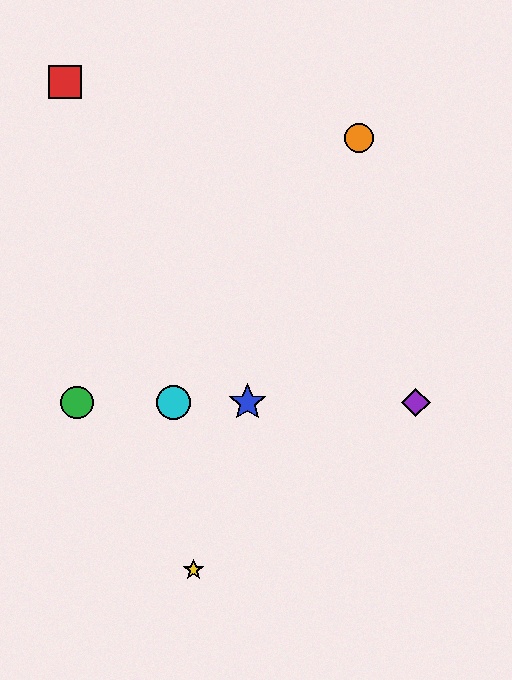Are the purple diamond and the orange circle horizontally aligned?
No, the purple diamond is at y≈403 and the orange circle is at y≈138.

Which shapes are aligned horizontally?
The blue star, the green circle, the purple diamond, the cyan circle are aligned horizontally.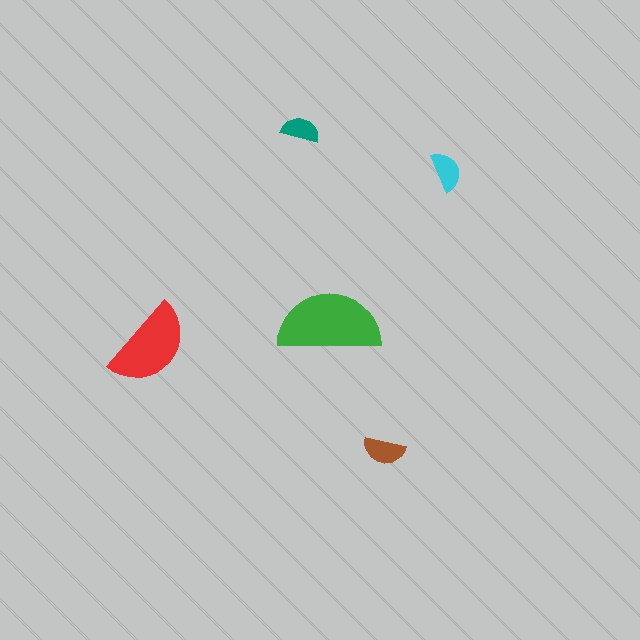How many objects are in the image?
There are 5 objects in the image.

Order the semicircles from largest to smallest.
the green one, the red one, the brown one, the cyan one, the teal one.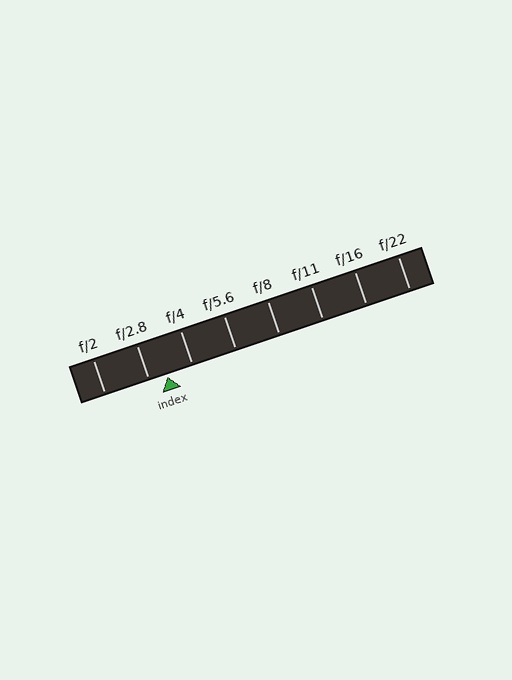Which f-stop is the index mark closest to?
The index mark is closest to f/2.8.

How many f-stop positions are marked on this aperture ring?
There are 8 f-stop positions marked.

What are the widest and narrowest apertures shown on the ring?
The widest aperture shown is f/2 and the narrowest is f/22.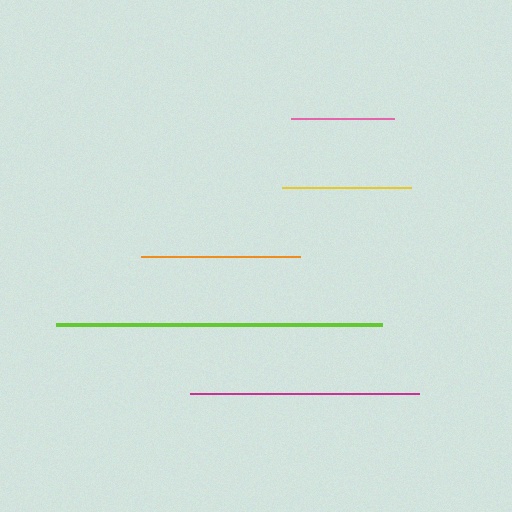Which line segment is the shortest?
The pink line is the shortest at approximately 102 pixels.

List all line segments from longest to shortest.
From longest to shortest: lime, magenta, orange, yellow, pink.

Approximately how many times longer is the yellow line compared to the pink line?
The yellow line is approximately 1.3 times the length of the pink line.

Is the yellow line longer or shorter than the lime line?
The lime line is longer than the yellow line.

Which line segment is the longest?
The lime line is the longest at approximately 326 pixels.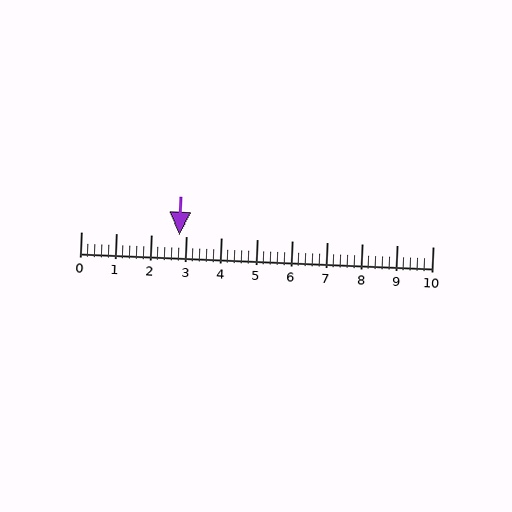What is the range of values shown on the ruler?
The ruler shows values from 0 to 10.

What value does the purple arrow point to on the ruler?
The purple arrow points to approximately 2.8.